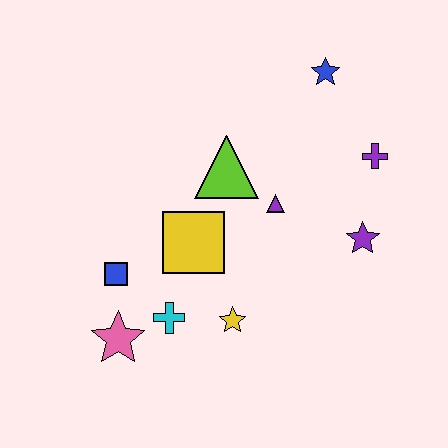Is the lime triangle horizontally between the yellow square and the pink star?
No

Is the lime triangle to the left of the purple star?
Yes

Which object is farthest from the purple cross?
The pink star is farthest from the purple cross.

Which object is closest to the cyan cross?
The pink star is closest to the cyan cross.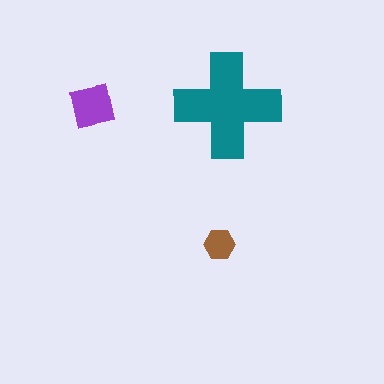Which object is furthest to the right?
The teal cross is rightmost.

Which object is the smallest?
The brown hexagon.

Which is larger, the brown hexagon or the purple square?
The purple square.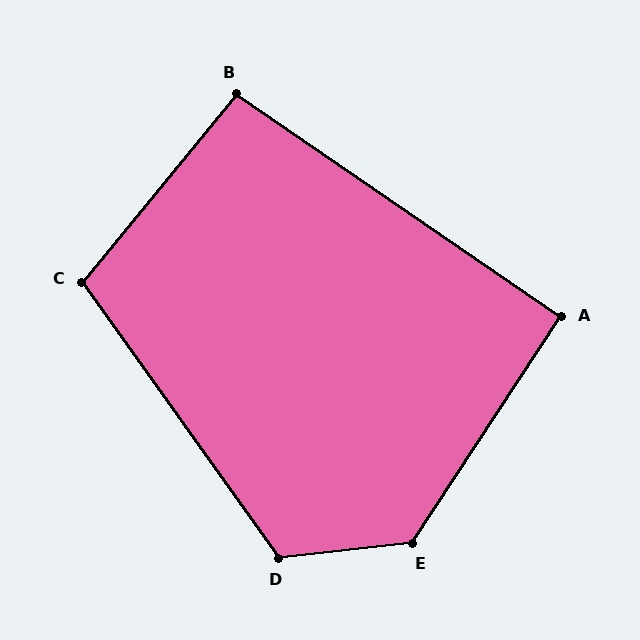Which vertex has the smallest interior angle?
A, at approximately 91 degrees.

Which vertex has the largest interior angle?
E, at approximately 130 degrees.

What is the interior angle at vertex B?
Approximately 95 degrees (approximately right).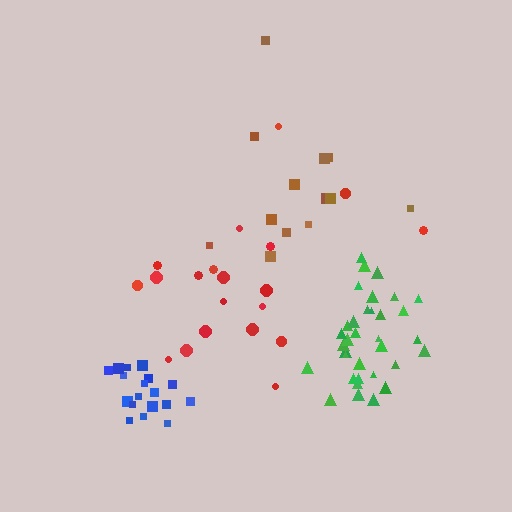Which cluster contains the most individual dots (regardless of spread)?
Green (34).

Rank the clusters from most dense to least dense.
green, blue, red, brown.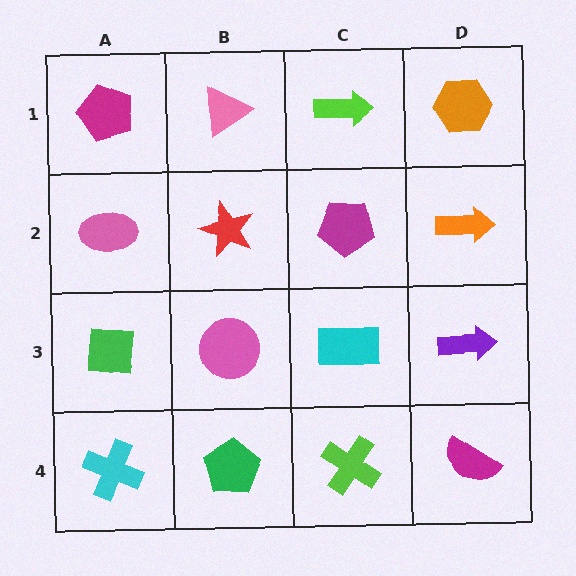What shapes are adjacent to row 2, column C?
A lime arrow (row 1, column C), a cyan rectangle (row 3, column C), a red star (row 2, column B), an orange arrow (row 2, column D).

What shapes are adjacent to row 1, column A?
A pink ellipse (row 2, column A), a pink triangle (row 1, column B).